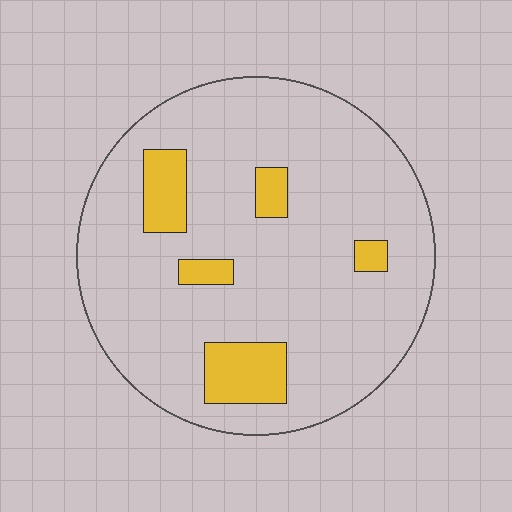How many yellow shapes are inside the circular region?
5.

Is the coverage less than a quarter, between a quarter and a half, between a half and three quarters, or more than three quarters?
Less than a quarter.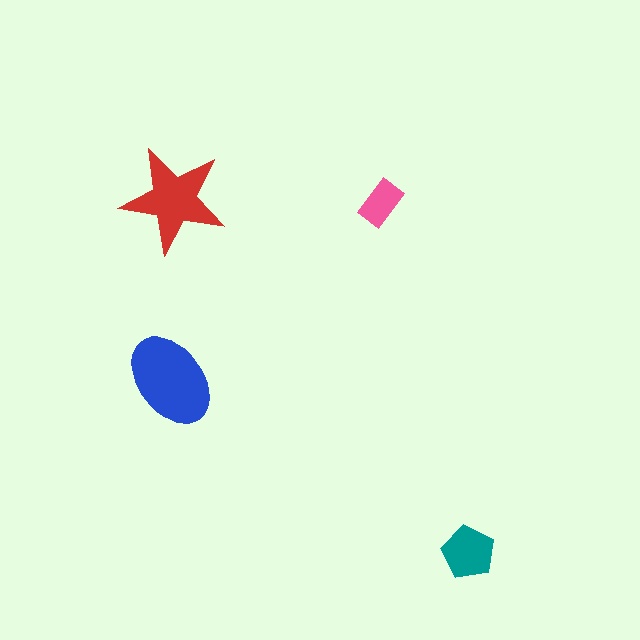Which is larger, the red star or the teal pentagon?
The red star.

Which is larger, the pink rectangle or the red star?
The red star.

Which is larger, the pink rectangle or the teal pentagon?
The teal pentagon.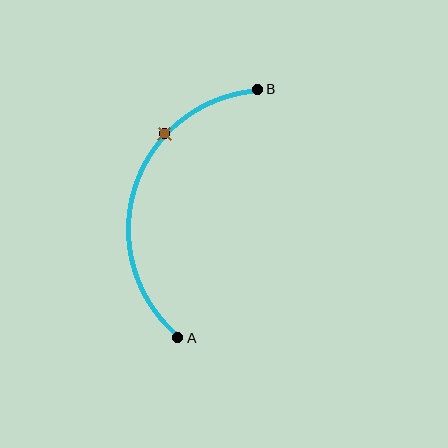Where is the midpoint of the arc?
The arc midpoint is the point on the curve farthest from the straight line joining A and B. It sits to the left of that line.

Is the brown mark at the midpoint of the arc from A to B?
No. The brown mark lies on the arc but is closer to endpoint B. The arc midpoint would be at the point on the curve equidistant along the arc from both A and B.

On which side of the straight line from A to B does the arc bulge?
The arc bulges to the left of the straight line connecting A and B.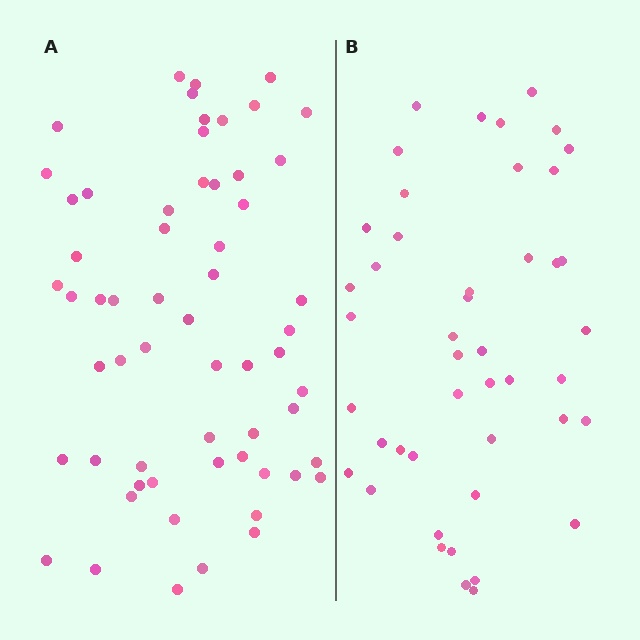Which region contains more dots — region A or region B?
Region A (the left region) has more dots.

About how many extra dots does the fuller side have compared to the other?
Region A has approximately 15 more dots than region B.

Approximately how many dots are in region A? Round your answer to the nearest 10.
About 60 dots.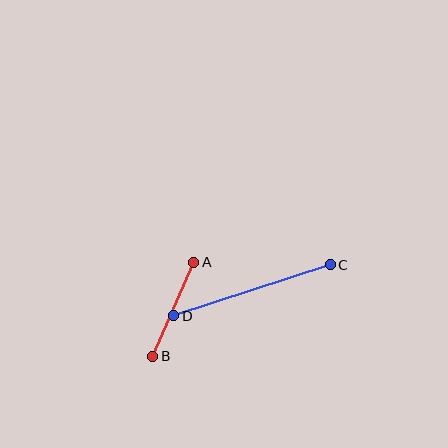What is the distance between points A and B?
The distance is approximately 103 pixels.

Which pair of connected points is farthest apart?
Points C and D are farthest apart.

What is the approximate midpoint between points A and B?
The midpoint is at approximately (173, 309) pixels.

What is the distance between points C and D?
The distance is approximately 165 pixels.